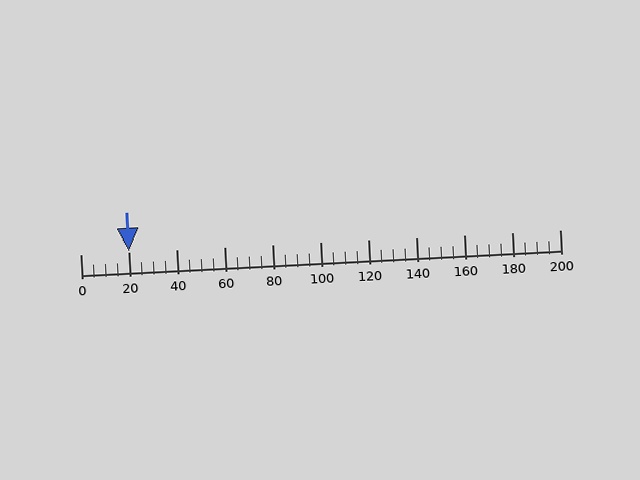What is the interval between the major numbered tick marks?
The major tick marks are spaced 20 units apart.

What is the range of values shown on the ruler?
The ruler shows values from 0 to 200.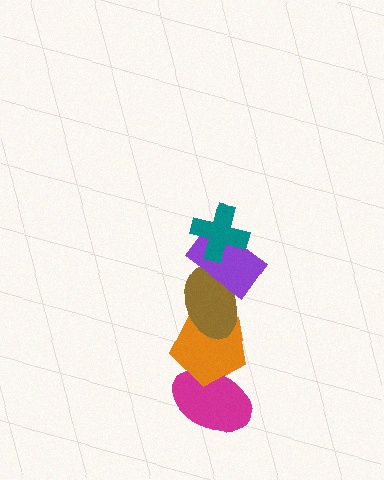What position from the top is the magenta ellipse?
The magenta ellipse is 5th from the top.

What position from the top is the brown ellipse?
The brown ellipse is 3rd from the top.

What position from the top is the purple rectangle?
The purple rectangle is 2nd from the top.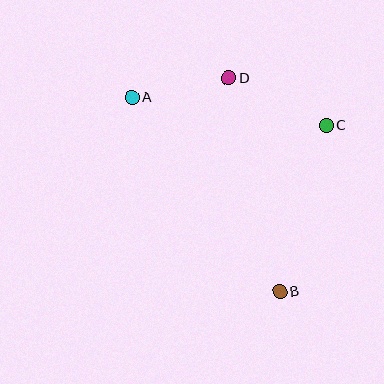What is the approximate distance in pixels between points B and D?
The distance between B and D is approximately 219 pixels.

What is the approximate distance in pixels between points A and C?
The distance between A and C is approximately 196 pixels.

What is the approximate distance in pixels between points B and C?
The distance between B and C is approximately 173 pixels.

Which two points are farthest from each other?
Points A and B are farthest from each other.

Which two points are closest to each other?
Points A and D are closest to each other.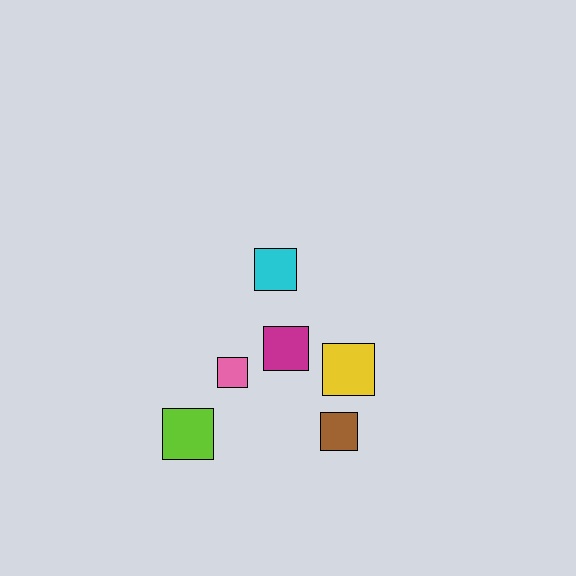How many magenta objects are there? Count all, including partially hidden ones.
There is 1 magenta object.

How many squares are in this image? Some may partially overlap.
There are 6 squares.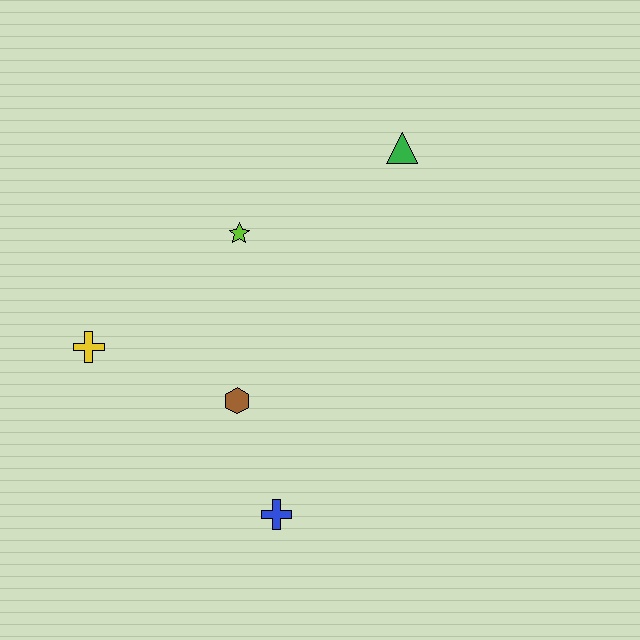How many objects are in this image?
There are 5 objects.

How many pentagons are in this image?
There are no pentagons.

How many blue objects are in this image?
There is 1 blue object.